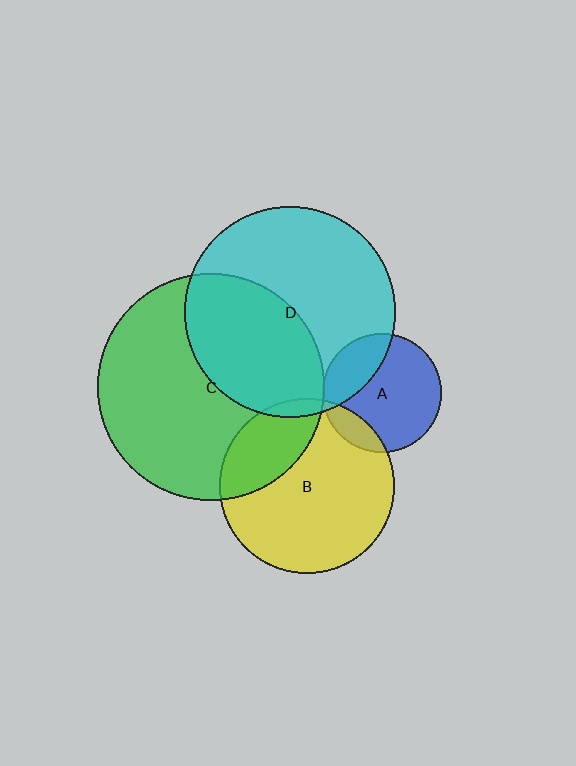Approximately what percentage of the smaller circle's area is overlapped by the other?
Approximately 15%.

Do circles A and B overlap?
Yes.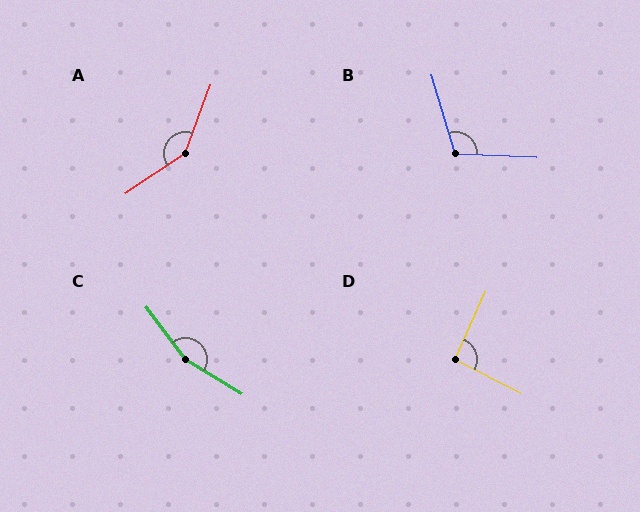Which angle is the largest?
C, at approximately 158 degrees.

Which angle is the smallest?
D, at approximately 93 degrees.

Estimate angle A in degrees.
Approximately 144 degrees.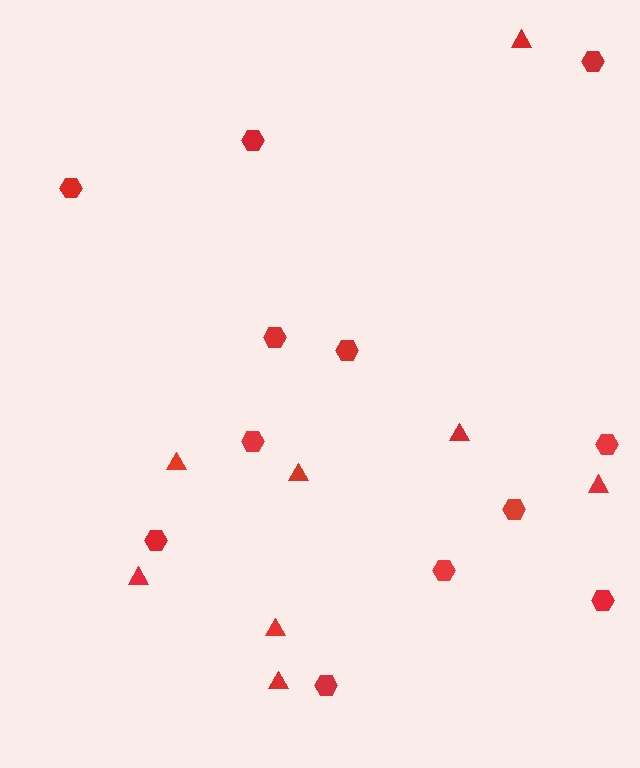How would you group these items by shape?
There are 2 groups: one group of triangles (8) and one group of hexagons (12).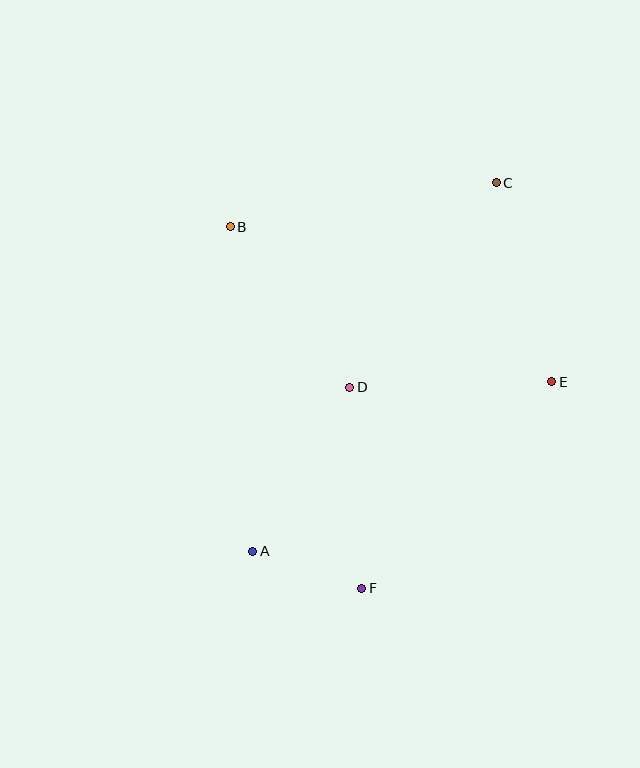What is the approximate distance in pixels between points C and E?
The distance between C and E is approximately 207 pixels.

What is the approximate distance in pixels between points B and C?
The distance between B and C is approximately 270 pixels.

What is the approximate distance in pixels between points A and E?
The distance between A and E is approximately 344 pixels.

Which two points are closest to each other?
Points A and F are closest to each other.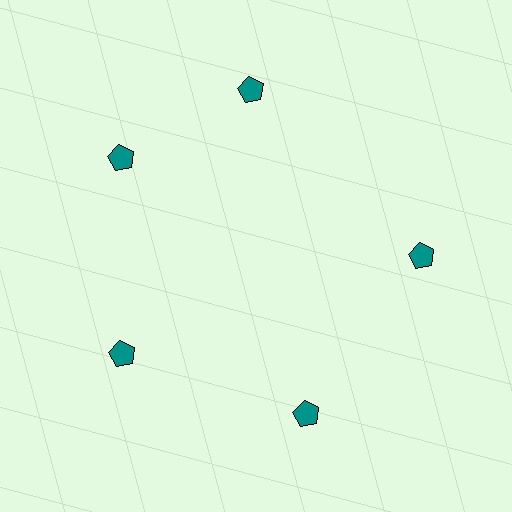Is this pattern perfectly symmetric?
No. The 5 teal pentagons are arranged in a ring, but one element near the 1 o'clock position is rotated out of alignment along the ring, breaking the 5-fold rotational symmetry.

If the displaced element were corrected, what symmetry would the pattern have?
It would have 5-fold rotational symmetry — the pattern would map onto itself every 72 degrees.